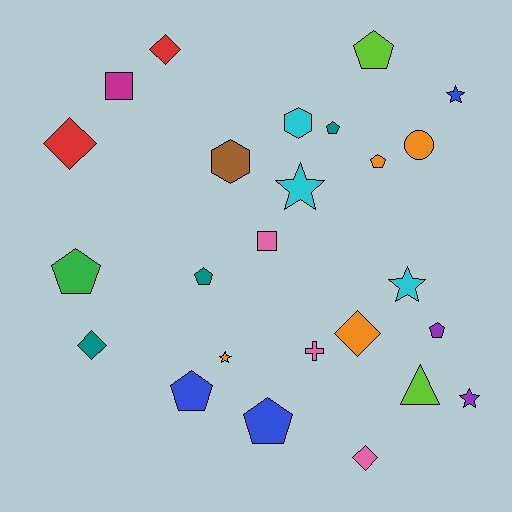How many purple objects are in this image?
There are 2 purple objects.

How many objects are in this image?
There are 25 objects.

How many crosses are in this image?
There is 1 cross.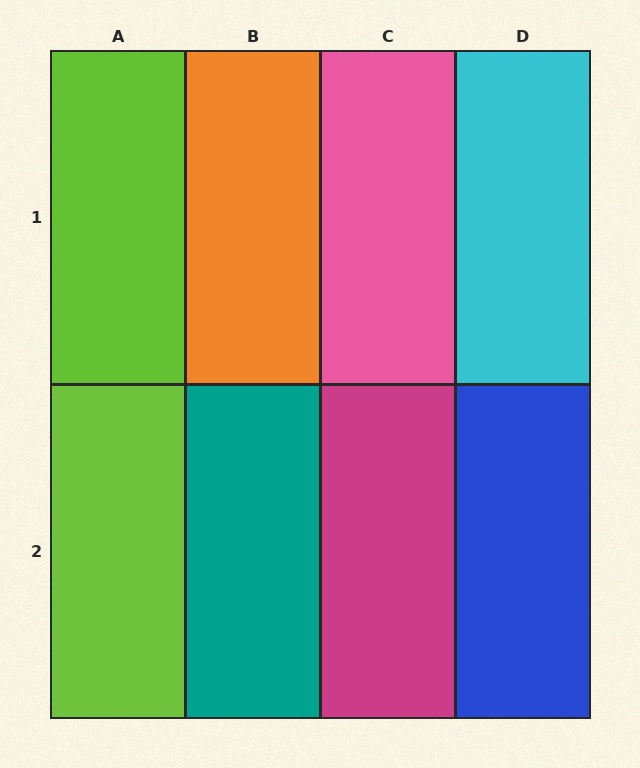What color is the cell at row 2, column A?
Lime.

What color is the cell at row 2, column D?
Blue.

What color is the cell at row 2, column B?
Teal.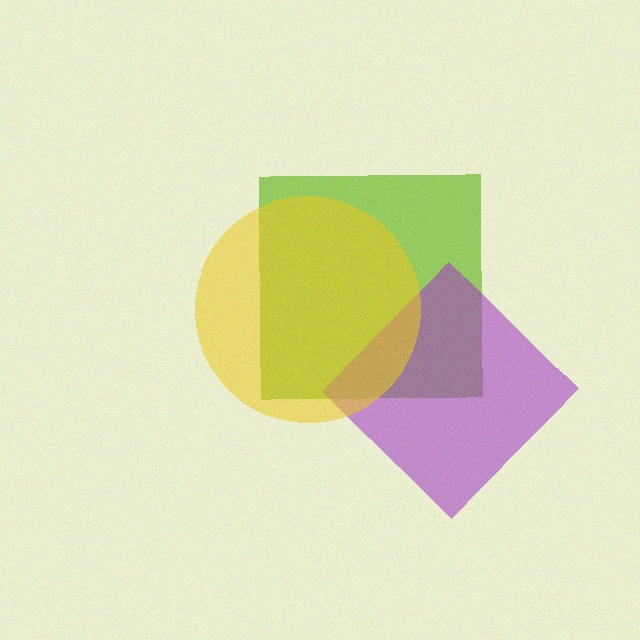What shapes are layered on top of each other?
The layered shapes are: a lime square, a purple diamond, a yellow circle.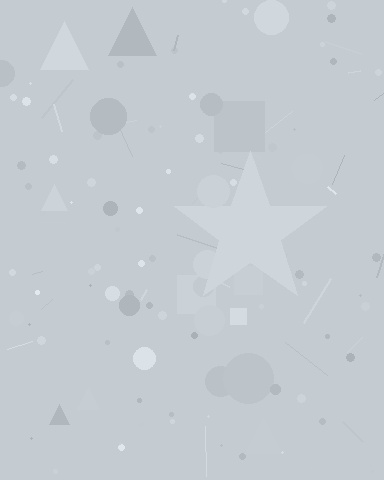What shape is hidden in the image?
A star is hidden in the image.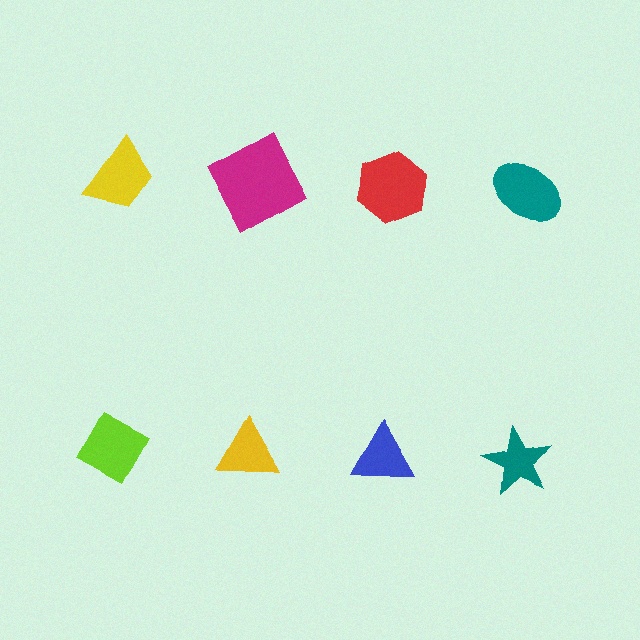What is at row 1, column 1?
A yellow trapezoid.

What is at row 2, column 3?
A blue triangle.